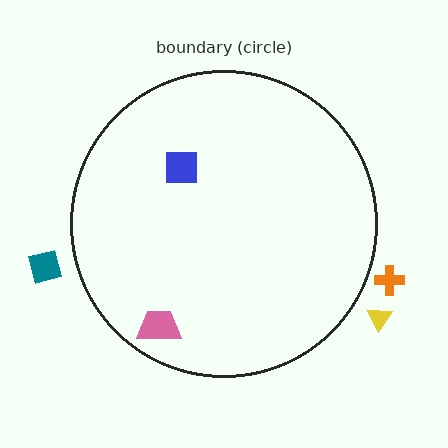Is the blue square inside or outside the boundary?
Inside.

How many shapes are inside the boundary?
2 inside, 3 outside.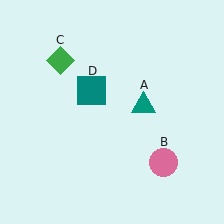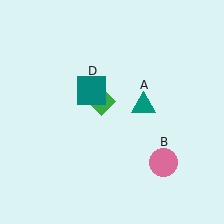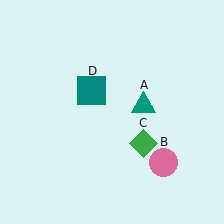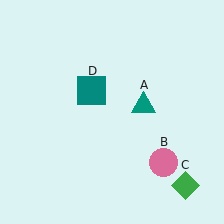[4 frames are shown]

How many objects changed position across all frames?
1 object changed position: green diamond (object C).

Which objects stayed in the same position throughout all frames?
Teal triangle (object A) and pink circle (object B) and teal square (object D) remained stationary.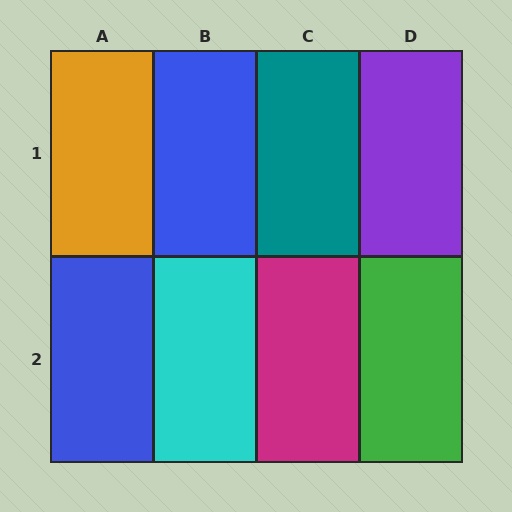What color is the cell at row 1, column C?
Teal.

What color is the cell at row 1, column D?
Purple.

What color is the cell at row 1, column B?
Blue.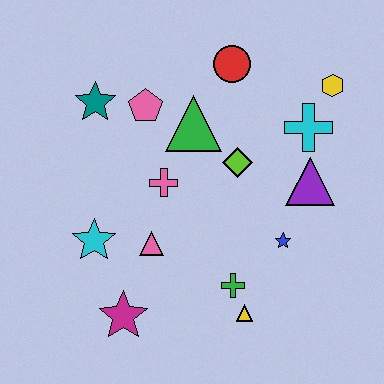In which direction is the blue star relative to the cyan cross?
The blue star is below the cyan cross.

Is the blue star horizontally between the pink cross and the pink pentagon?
No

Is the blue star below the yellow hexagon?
Yes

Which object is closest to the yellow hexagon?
The cyan cross is closest to the yellow hexagon.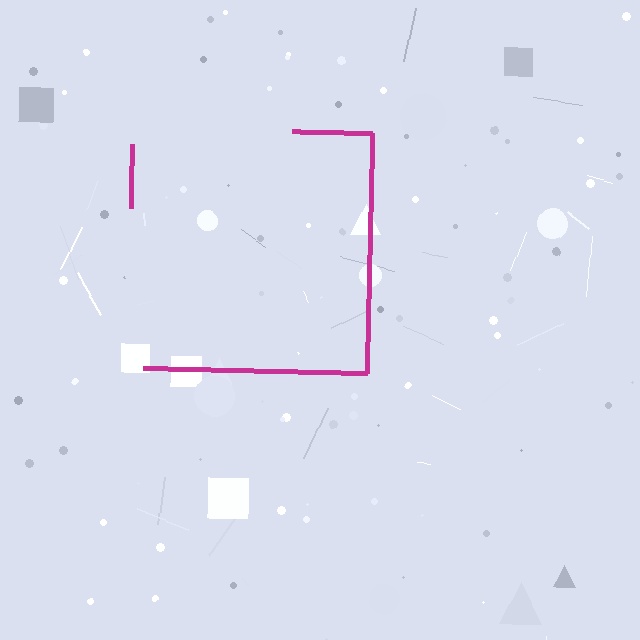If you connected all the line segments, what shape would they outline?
They would outline a square.